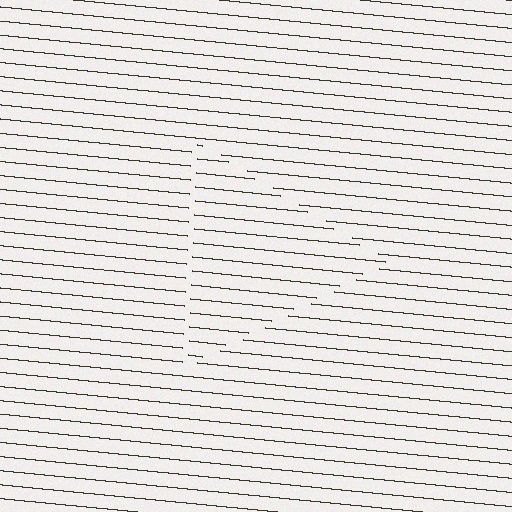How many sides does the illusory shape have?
3 sides — the line-ends trace a triangle.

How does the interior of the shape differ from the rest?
The interior of the shape contains the same grating, shifted by half a period — the contour is defined by the phase discontinuity where line-ends from the inner and outer gratings abut.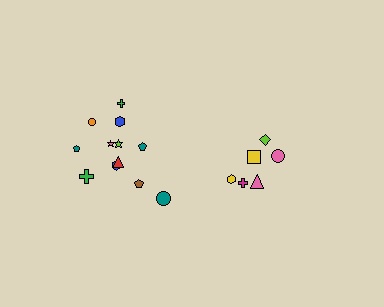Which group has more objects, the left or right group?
The left group.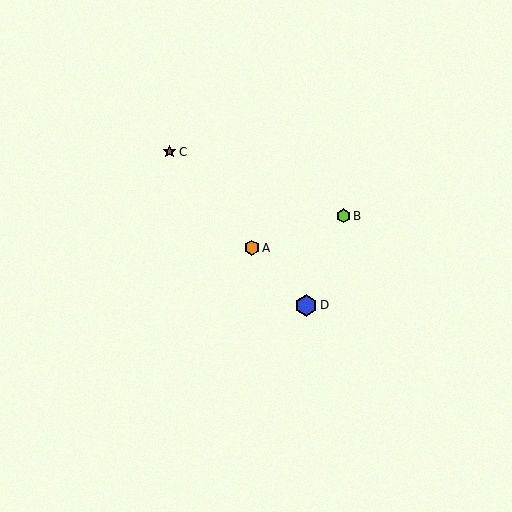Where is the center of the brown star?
The center of the brown star is at (170, 152).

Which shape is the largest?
The blue hexagon (labeled D) is the largest.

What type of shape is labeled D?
Shape D is a blue hexagon.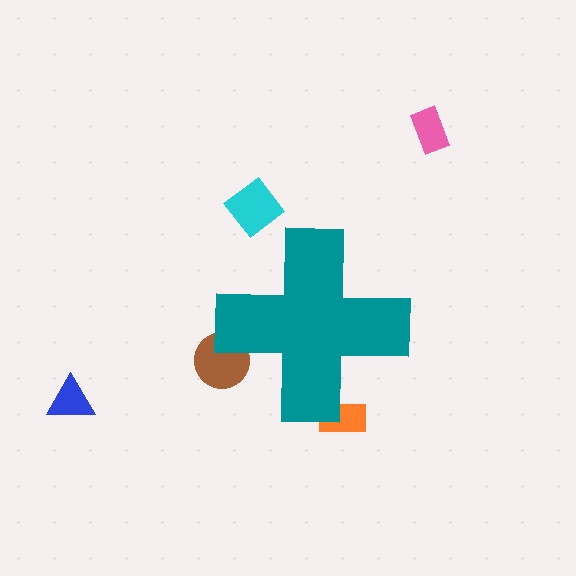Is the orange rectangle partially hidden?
Yes, the orange rectangle is partially hidden behind the teal cross.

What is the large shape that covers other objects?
A teal cross.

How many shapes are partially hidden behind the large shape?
2 shapes are partially hidden.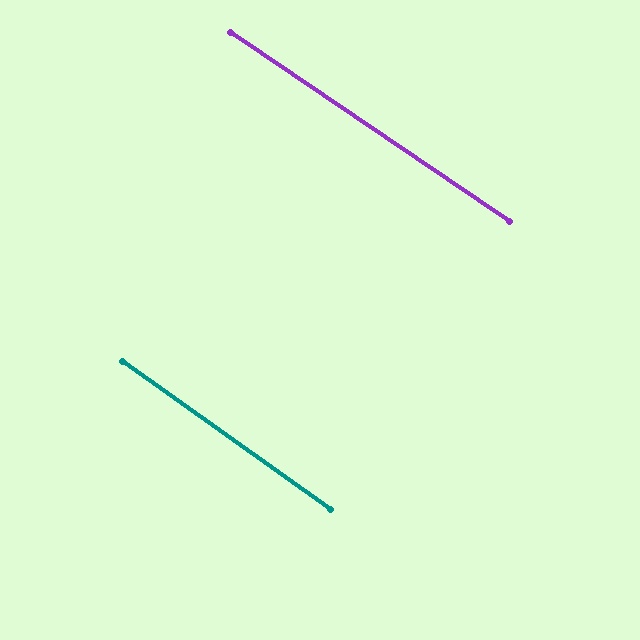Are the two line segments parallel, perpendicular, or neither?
Parallel — their directions differ by only 1.4°.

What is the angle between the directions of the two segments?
Approximately 1 degree.